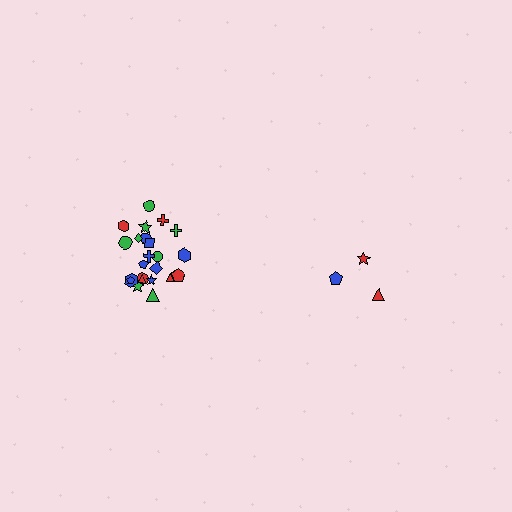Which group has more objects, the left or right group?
The left group.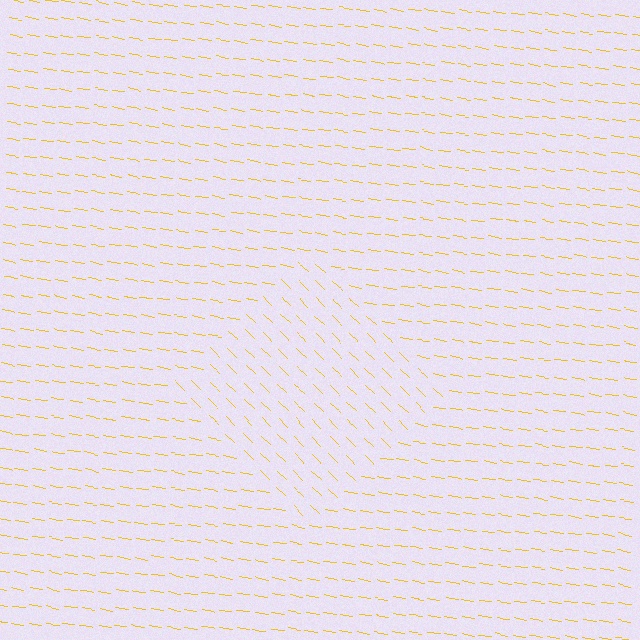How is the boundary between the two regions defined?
The boundary is defined purely by a change in line orientation (approximately 35 degrees difference). All lines are the same color and thickness.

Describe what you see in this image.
The image is filled with small yellow line segments. A diamond region in the image has lines oriented differently from the surrounding lines, creating a visible texture boundary.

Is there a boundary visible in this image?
Yes, there is a texture boundary formed by a change in line orientation.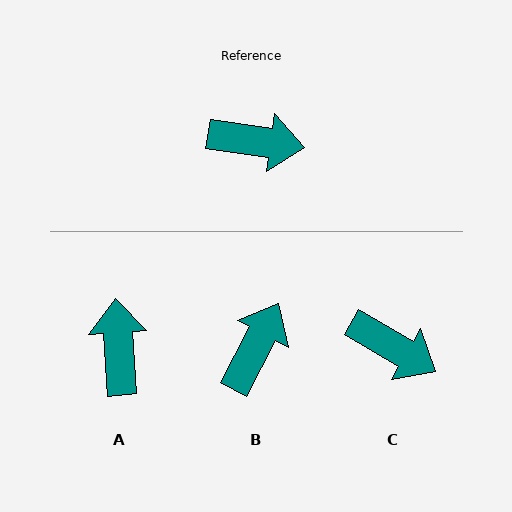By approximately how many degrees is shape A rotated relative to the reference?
Approximately 102 degrees counter-clockwise.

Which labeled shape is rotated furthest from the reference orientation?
A, about 102 degrees away.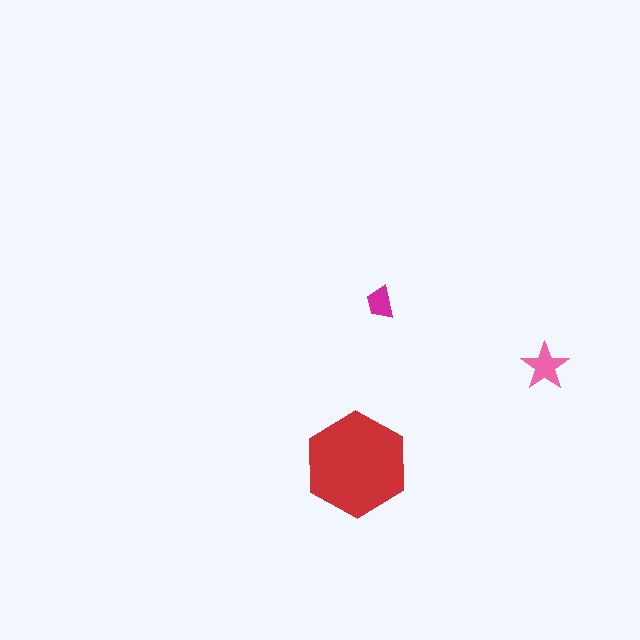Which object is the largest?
The red hexagon.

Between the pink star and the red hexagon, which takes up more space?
The red hexagon.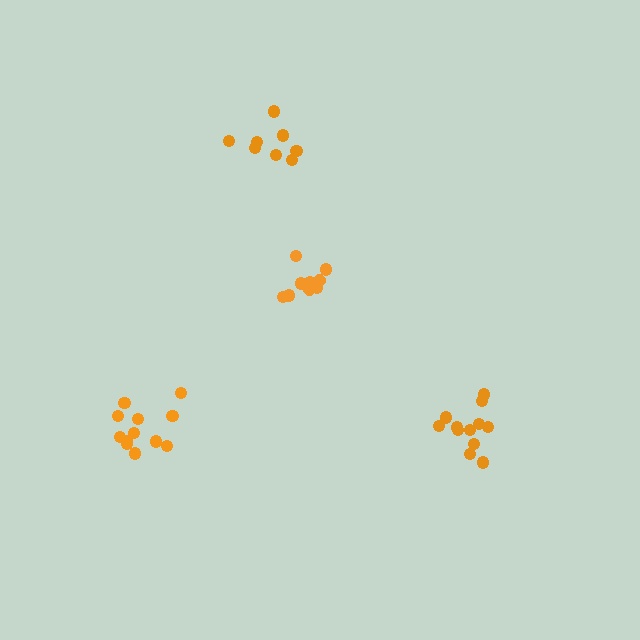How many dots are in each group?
Group 1: 8 dots, Group 2: 12 dots, Group 3: 9 dots, Group 4: 12 dots (41 total).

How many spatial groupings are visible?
There are 4 spatial groupings.